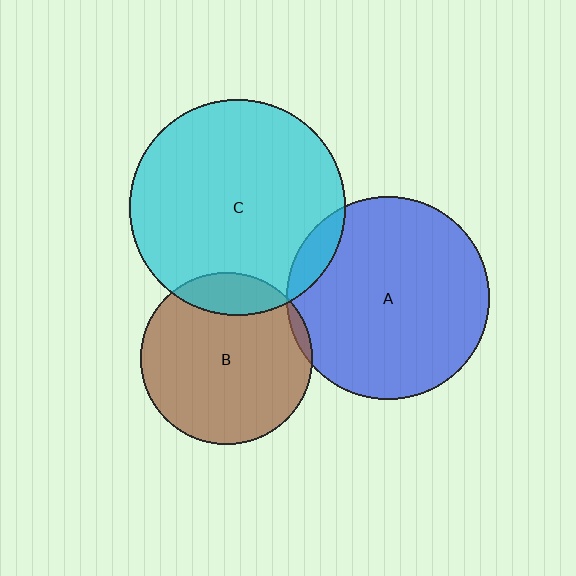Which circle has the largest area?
Circle C (cyan).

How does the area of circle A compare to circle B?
Approximately 1.4 times.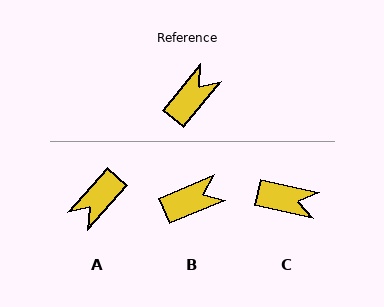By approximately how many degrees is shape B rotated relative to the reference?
Approximately 28 degrees clockwise.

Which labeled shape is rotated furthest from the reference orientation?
A, about 178 degrees away.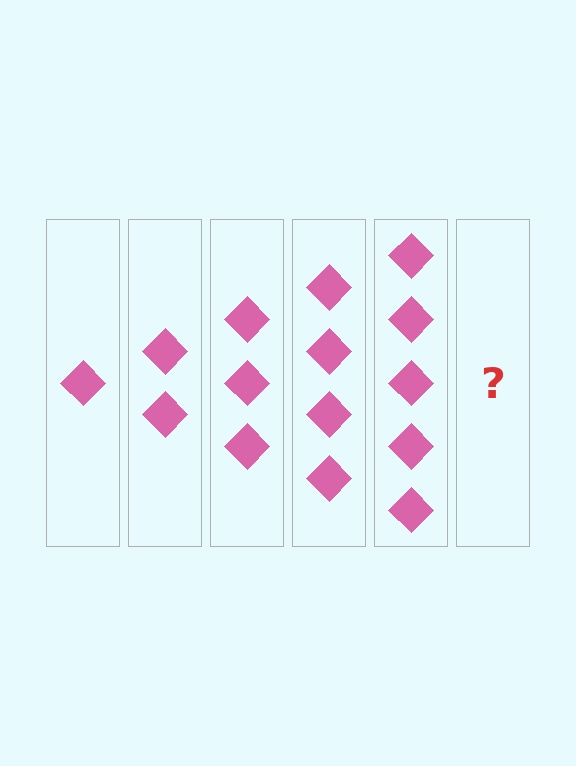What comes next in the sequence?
The next element should be 6 diamonds.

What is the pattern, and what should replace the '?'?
The pattern is that each step adds one more diamond. The '?' should be 6 diamonds.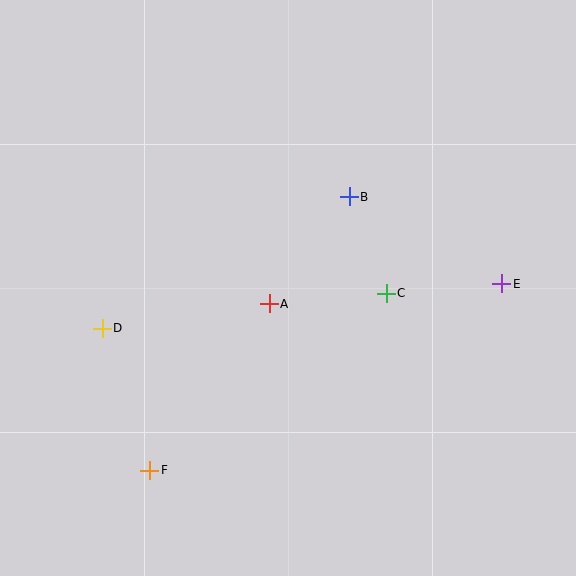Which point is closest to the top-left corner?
Point D is closest to the top-left corner.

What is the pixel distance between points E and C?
The distance between E and C is 116 pixels.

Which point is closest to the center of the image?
Point A at (269, 304) is closest to the center.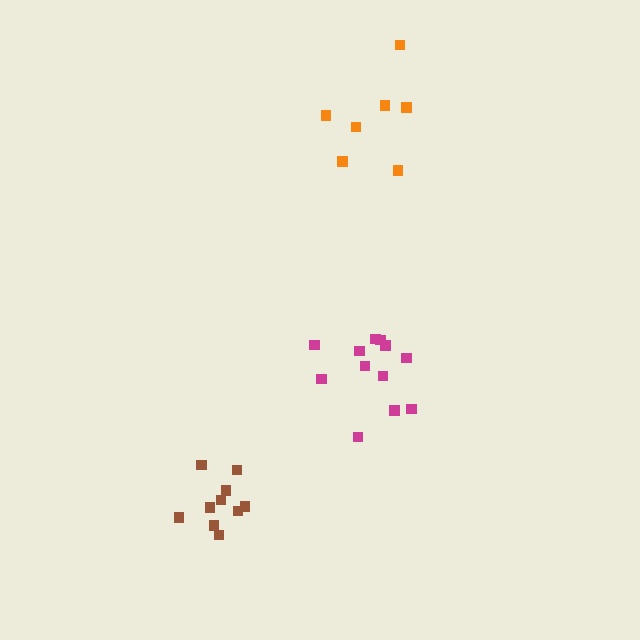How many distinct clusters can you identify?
There are 3 distinct clusters.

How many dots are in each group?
Group 1: 12 dots, Group 2: 10 dots, Group 3: 7 dots (29 total).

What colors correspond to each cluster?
The clusters are colored: magenta, brown, orange.